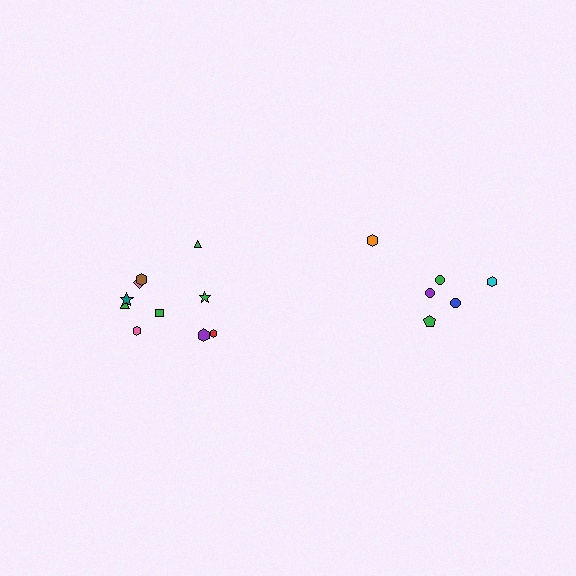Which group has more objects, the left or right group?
The left group.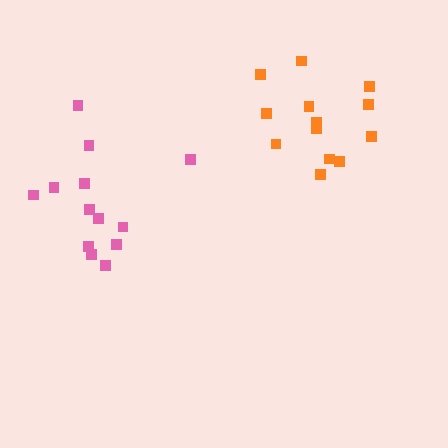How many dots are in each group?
Group 1: 13 dots, Group 2: 13 dots (26 total).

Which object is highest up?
The orange cluster is topmost.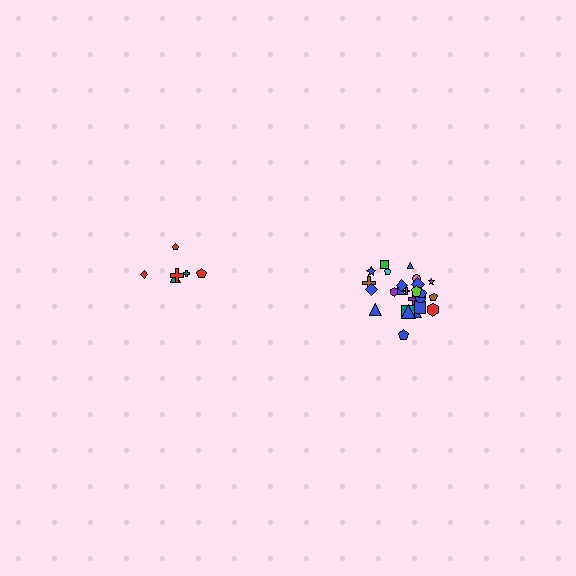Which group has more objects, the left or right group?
The right group.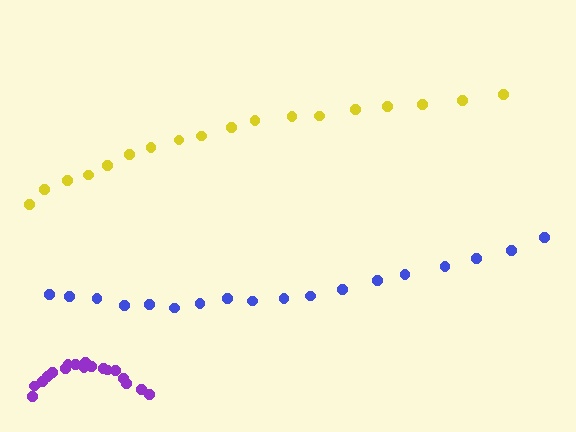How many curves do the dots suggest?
There are 3 distinct paths.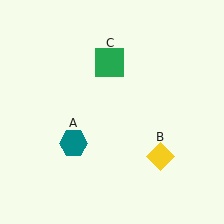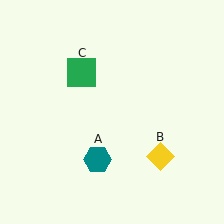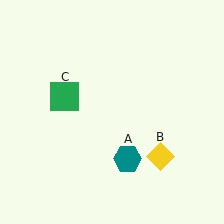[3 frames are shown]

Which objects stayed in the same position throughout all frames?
Yellow diamond (object B) remained stationary.